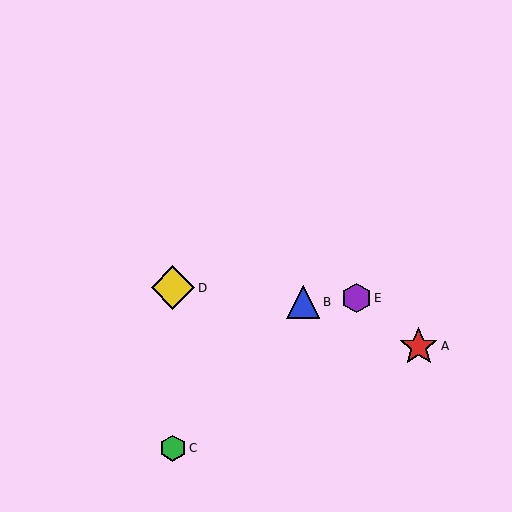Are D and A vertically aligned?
No, D is at x≈173 and A is at x≈419.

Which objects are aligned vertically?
Objects C, D are aligned vertically.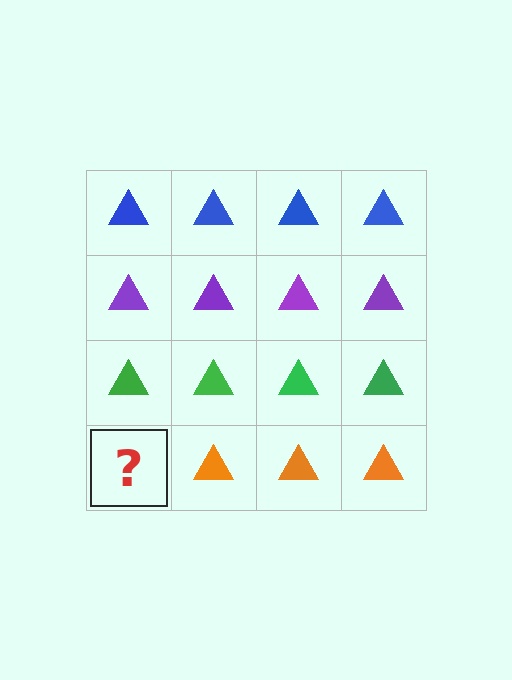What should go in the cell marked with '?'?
The missing cell should contain an orange triangle.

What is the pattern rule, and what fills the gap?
The rule is that each row has a consistent color. The gap should be filled with an orange triangle.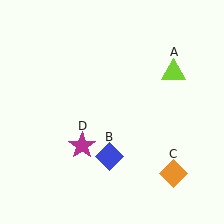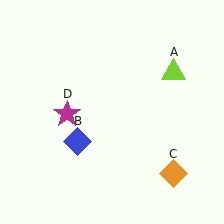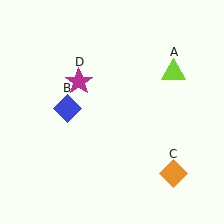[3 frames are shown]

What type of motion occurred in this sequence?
The blue diamond (object B), magenta star (object D) rotated clockwise around the center of the scene.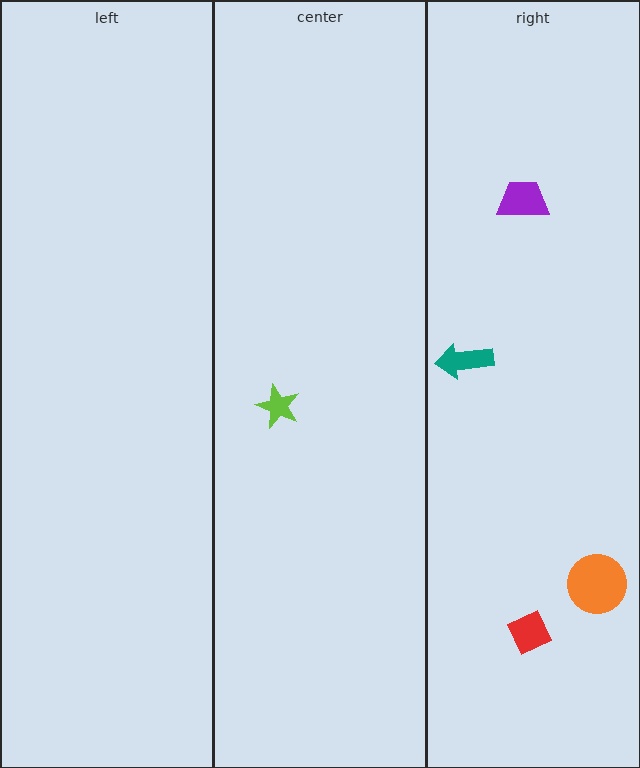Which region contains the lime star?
The center region.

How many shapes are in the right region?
4.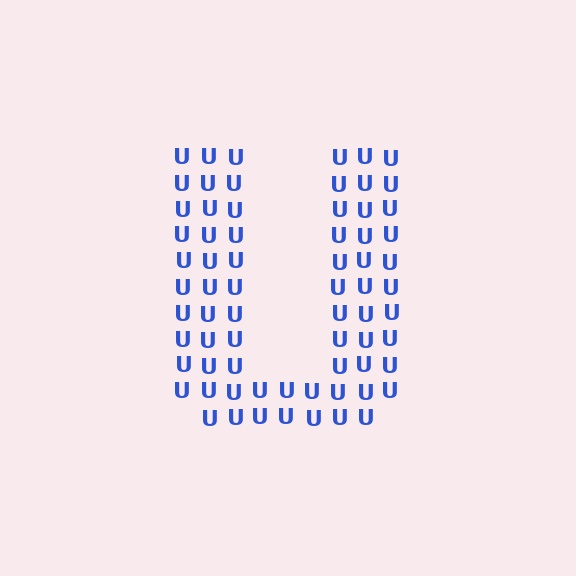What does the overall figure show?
The overall figure shows the letter U.